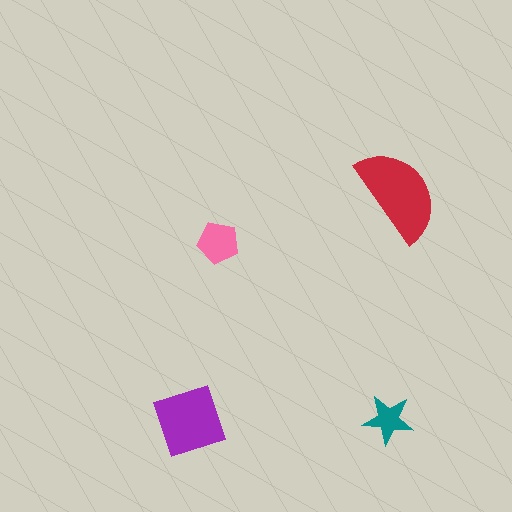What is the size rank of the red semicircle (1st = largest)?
1st.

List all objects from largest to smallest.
The red semicircle, the purple square, the pink pentagon, the teal star.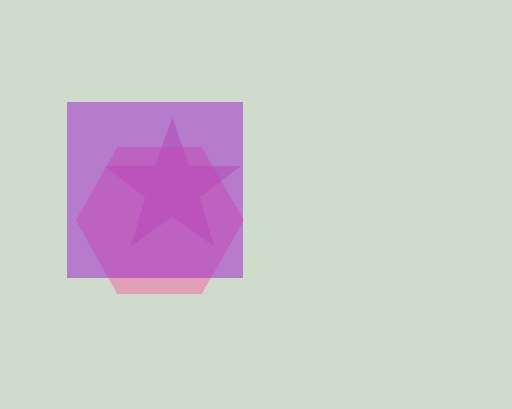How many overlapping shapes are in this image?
There are 3 overlapping shapes in the image.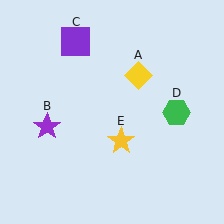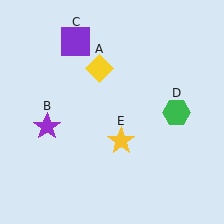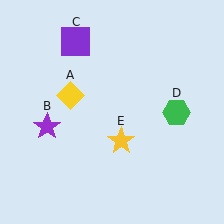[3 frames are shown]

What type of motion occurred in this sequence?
The yellow diamond (object A) rotated counterclockwise around the center of the scene.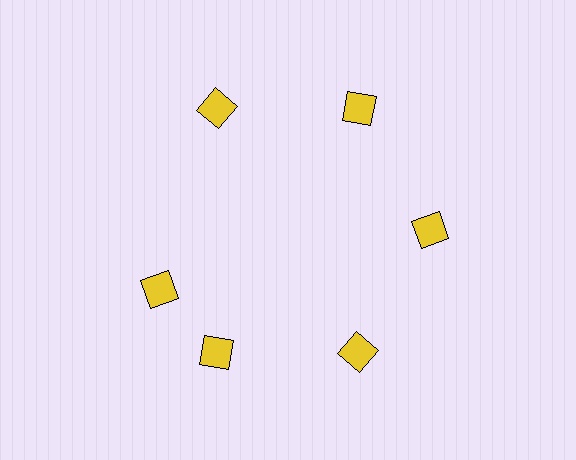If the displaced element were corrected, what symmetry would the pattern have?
It would have 6-fold rotational symmetry — the pattern would map onto itself every 60 degrees.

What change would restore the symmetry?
The symmetry would be restored by rotating it back into even spacing with its neighbors so that all 6 diamonds sit at equal angles and equal distance from the center.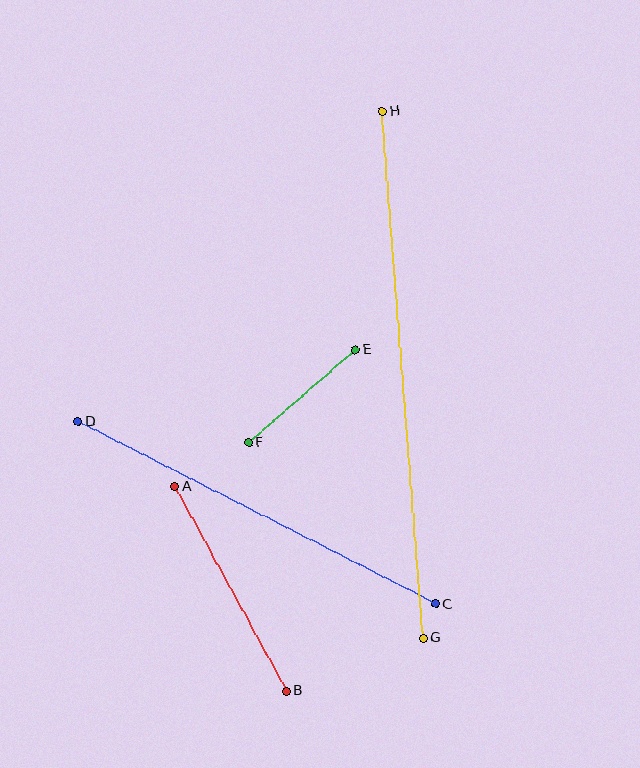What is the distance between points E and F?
The distance is approximately 141 pixels.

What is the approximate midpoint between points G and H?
The midpoint is at approximately (402, 375) pixels.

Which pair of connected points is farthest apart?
Points G and H are farthest apart.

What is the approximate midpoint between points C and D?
The midpoint is at approximately (257, 513) pixels.